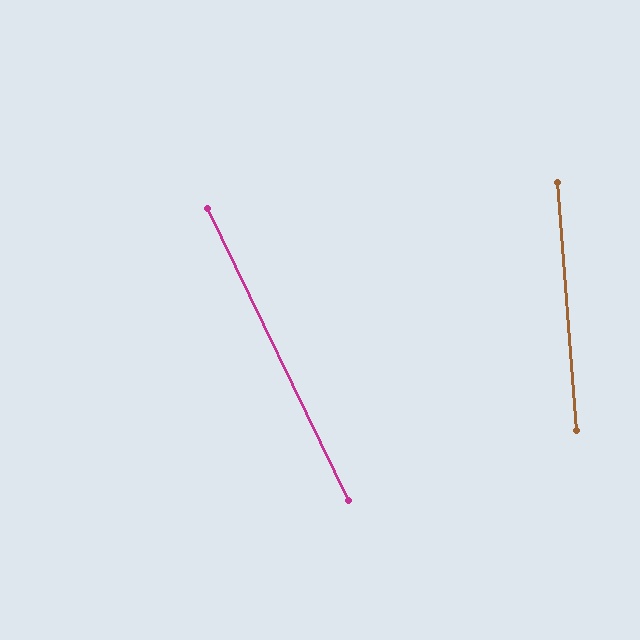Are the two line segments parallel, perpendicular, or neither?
Neither parallel nor perpendicular — they differ by about 21°.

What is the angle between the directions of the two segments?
Approximately 21 degrees.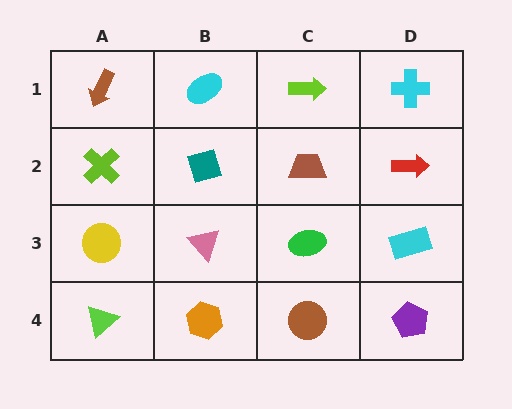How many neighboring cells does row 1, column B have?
3.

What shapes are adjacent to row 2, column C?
A lime arrow (row 1, column C), a green ellipse (row 3, column C), a teal diamond (row 2, column B), a red arrow (row 2, column D).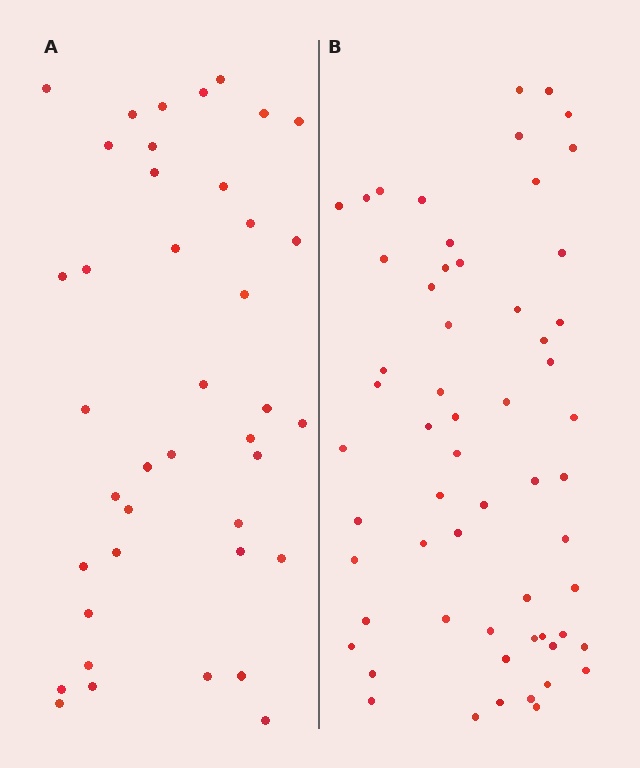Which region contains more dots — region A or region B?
Region B (the right region) has more dots.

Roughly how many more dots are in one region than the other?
Region B has approximately 20 more dots than region A.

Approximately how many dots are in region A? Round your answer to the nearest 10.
About 40 dots.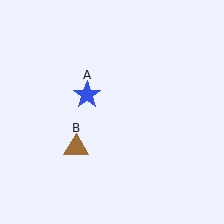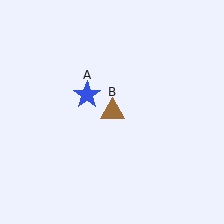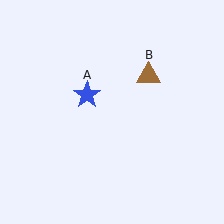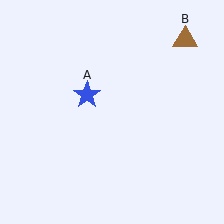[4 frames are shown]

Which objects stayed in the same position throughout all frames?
Blue star (object A) remained stationary.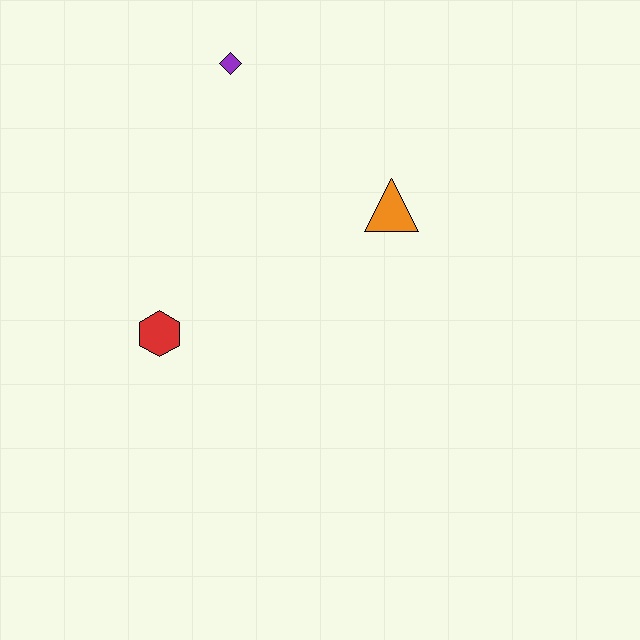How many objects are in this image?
There are 3 objects.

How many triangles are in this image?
There is 1 triangle.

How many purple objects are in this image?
There is 1 purple object.